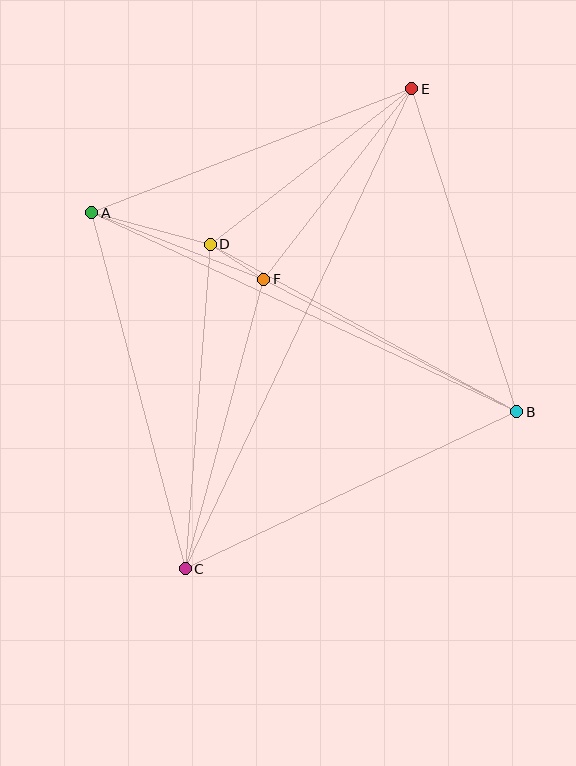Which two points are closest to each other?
Points D and F are closest to each other.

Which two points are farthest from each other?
Points C and E are farthest from each other.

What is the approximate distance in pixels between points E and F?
The distance between E and F is approximately 241 pixels.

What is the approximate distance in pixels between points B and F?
The distance between B and F is approximately 286 pixels.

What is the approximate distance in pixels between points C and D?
The distance between C and D is approximately 326 pixels.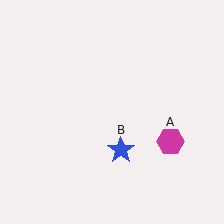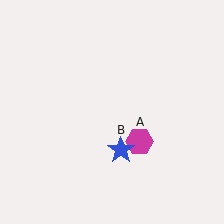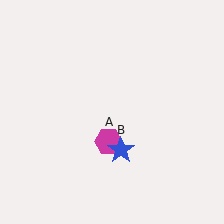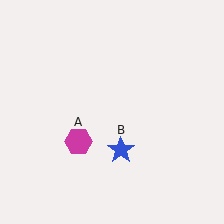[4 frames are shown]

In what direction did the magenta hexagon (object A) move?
The magenta hexagon (object A) moved left.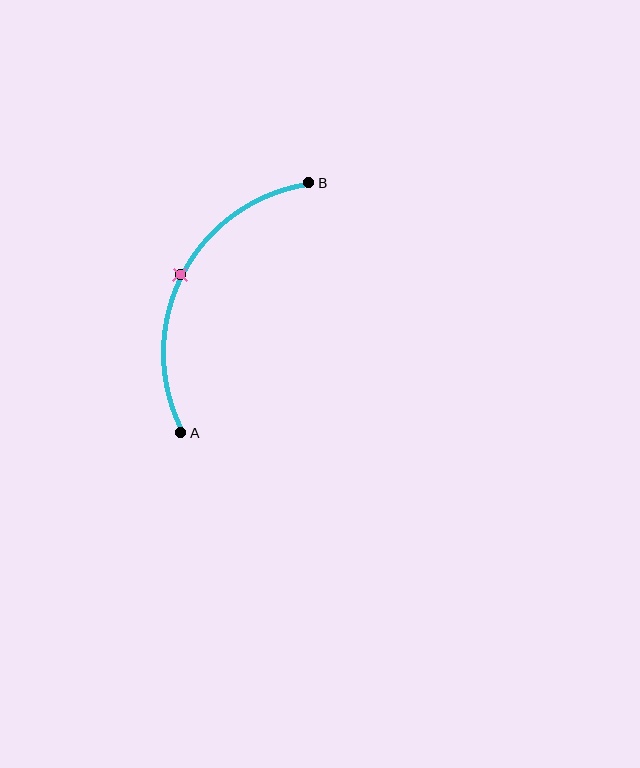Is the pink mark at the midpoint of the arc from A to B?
Yes. The pink mark lies on the arc at equal arc-length from both A and B — it is the arc midpoint.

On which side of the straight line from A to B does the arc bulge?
The arc bulges to the left of the straight line connecting A and B.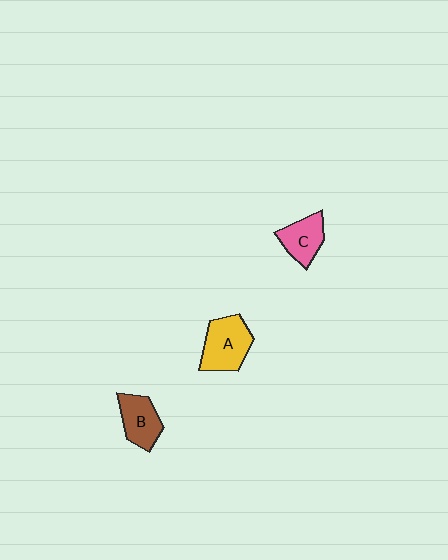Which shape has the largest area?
Shape A (yellow).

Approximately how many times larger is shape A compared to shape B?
Approximately 1.3 times.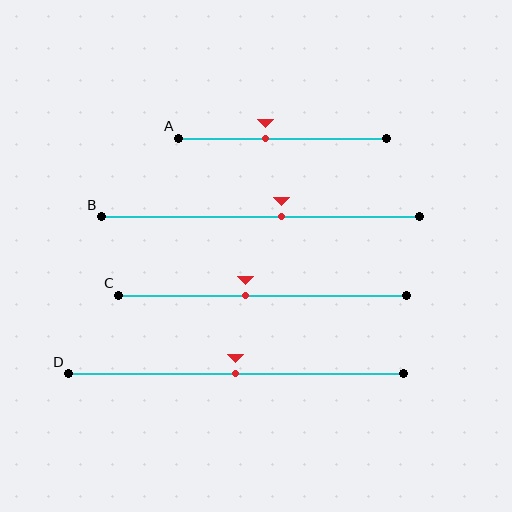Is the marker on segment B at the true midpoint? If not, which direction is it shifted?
No, the marker on segment B is shifted to the right by about 6% of the segment length.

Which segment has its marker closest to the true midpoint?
Segment D has its marker closest to the true midpoint.